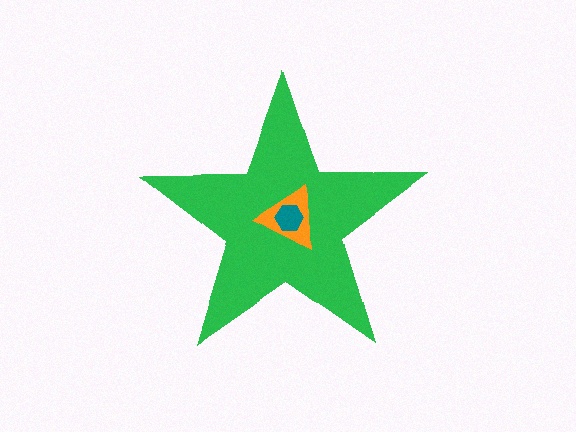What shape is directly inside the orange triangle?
The teal hexagon.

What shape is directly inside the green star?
The orange triangle.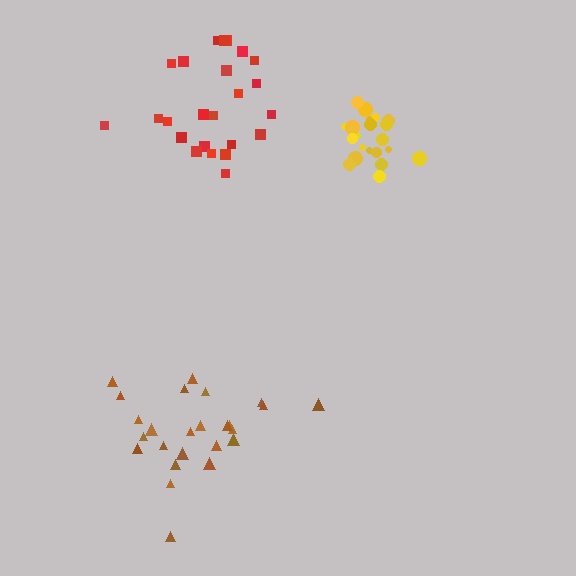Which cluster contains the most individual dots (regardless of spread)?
Brown (25).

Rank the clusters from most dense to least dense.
yellow, brown, red.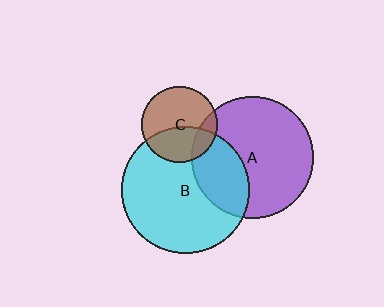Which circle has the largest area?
Circle B (cyan).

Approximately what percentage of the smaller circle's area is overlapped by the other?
Approximately 30%.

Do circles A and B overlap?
Yes.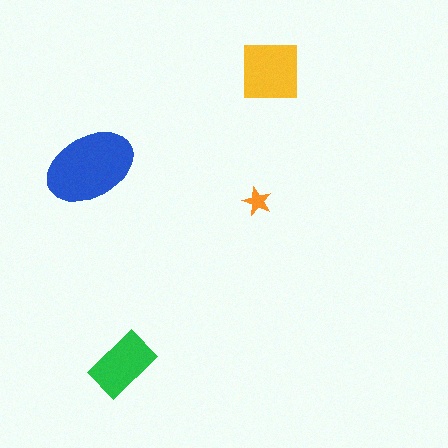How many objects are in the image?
There are 4 objects in the image.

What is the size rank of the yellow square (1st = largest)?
2nd.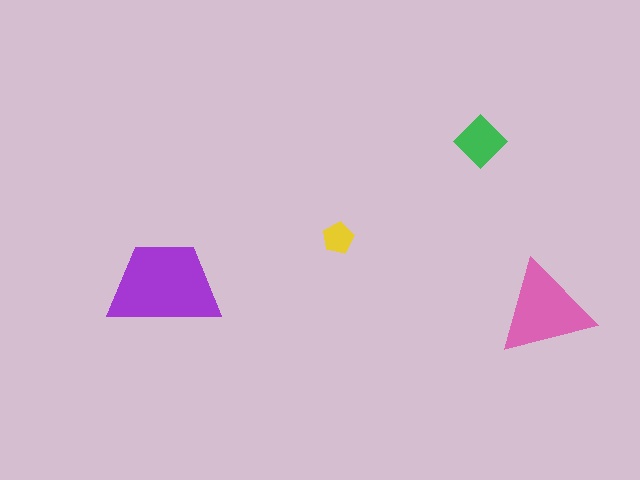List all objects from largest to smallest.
The purple trapezoid, the pink triangle, the green diamond, the yellow pentagon.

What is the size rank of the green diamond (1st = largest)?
3rd.